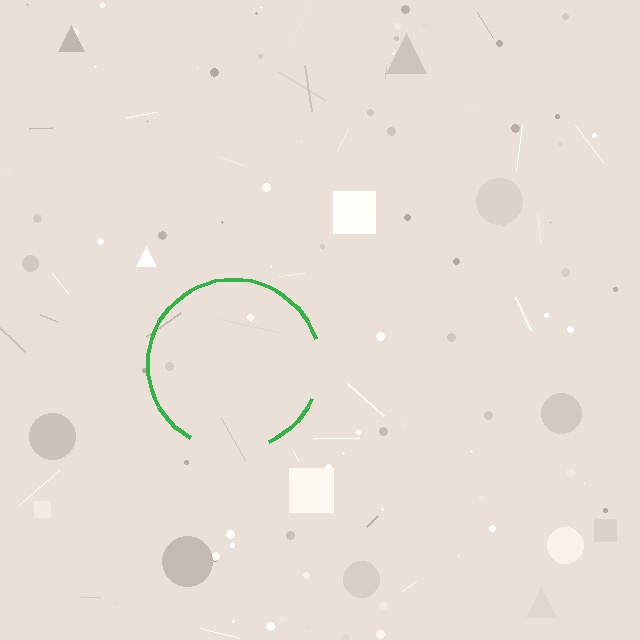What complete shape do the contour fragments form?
The contour fragments form a circle.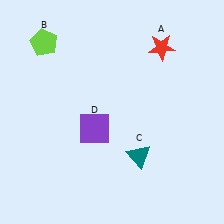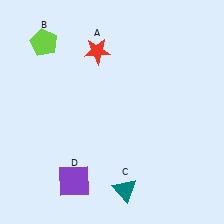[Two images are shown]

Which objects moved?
The objects that moved are: the red star (A), the teal triangle (C), the purple square (D).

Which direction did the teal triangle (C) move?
The teal triangle (C) moved down.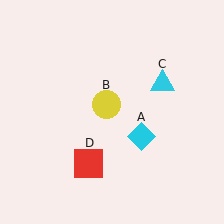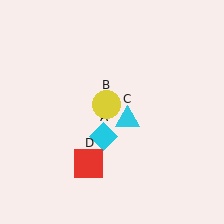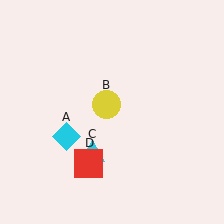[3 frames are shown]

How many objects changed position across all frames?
2 objects changed position: cyan diamond (object A), cyan triangle (object C).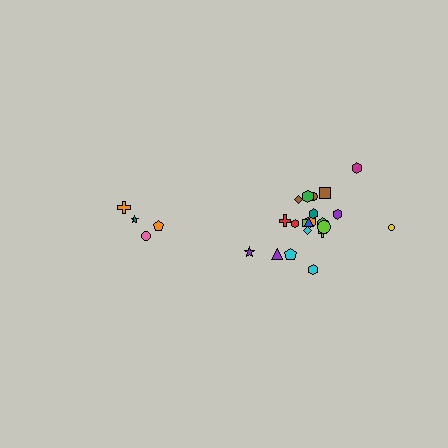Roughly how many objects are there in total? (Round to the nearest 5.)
Roughly 25 objects in total.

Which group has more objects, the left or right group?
The right group.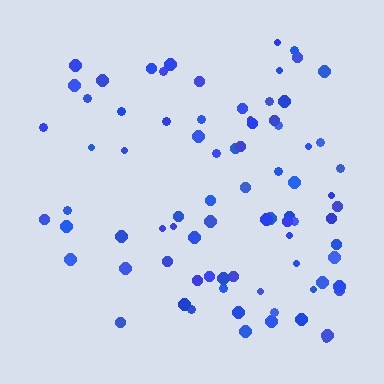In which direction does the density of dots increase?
From left to right, with the right side densest.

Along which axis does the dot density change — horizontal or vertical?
Horizontal.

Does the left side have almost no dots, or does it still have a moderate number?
Still a moderate number, just noticeably fewer than the right.